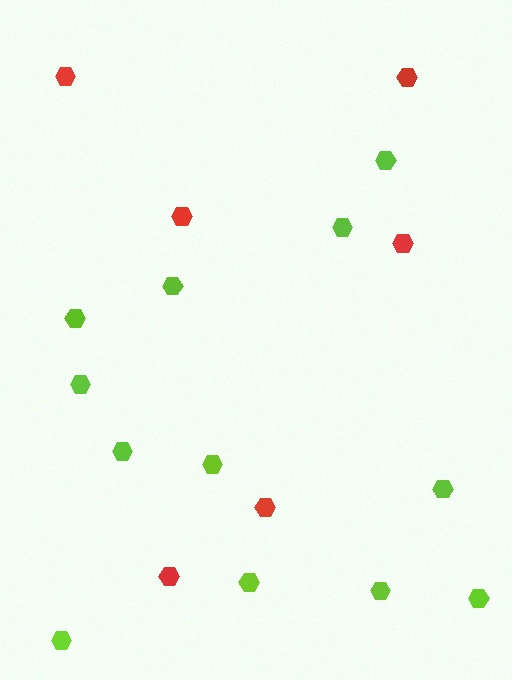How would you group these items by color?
There are 2 groups: one group of lime hexagons (12) and one group of red hexagons (6).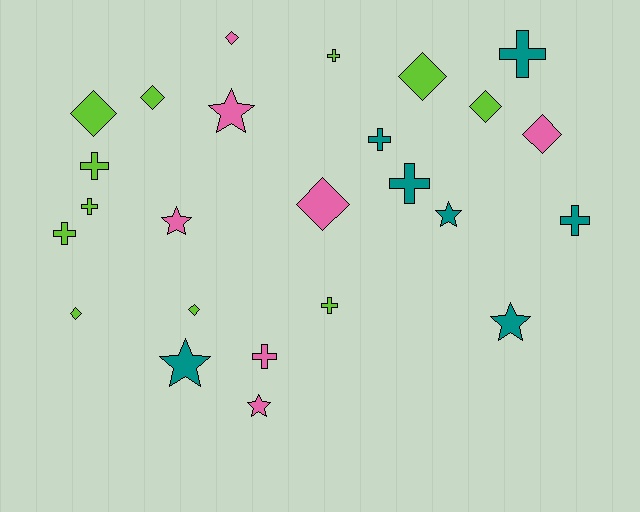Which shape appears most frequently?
Cross, with 10 objects.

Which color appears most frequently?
Lime, with 11 objects.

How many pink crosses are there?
There is 1 pink cross.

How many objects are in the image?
There are 25 objects.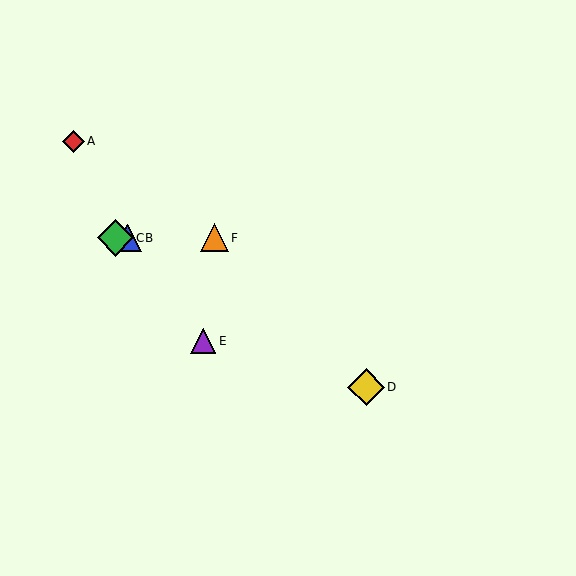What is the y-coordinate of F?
Object F is at y≈238.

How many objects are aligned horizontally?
3 objects (B, C, F) are aligned horizontally.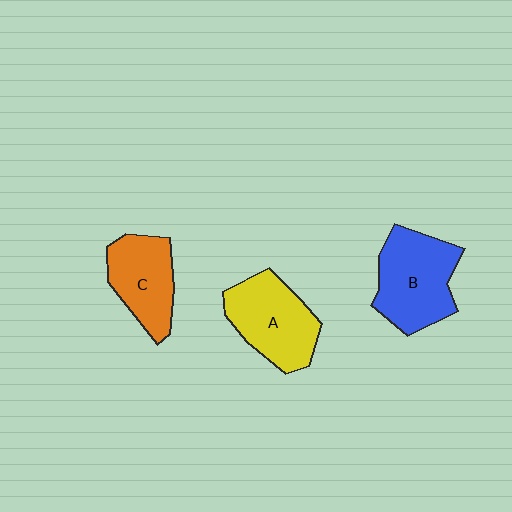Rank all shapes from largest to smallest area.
From largest to smallest: B (blue), A (yellow), C (orange).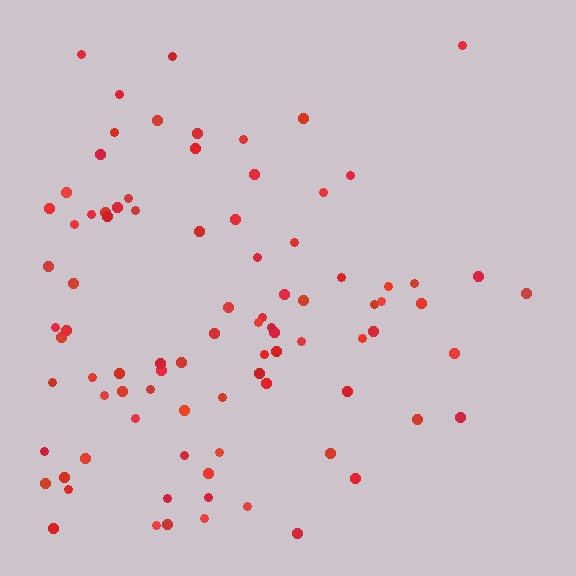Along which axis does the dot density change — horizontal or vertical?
Horizontal.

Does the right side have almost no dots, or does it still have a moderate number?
Still a moderate number, just noticeably fewer than the left.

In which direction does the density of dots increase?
From right to left, with the left side densest.